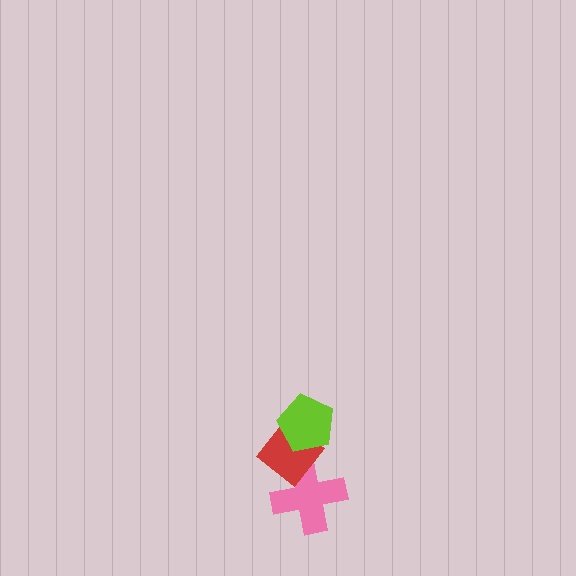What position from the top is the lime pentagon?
The lime pentagon is 1st from the top.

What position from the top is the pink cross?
The pink cross is 3rd from the top.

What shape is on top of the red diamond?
The lime pentagon is on top of the red diamond.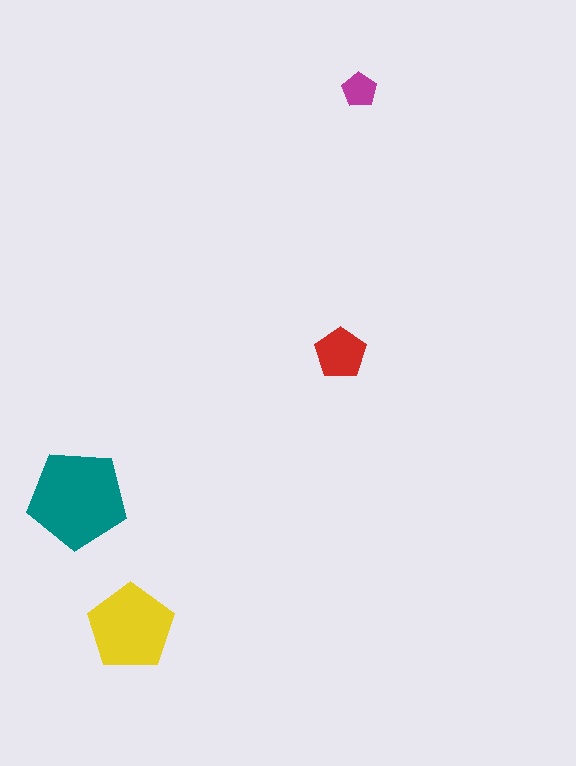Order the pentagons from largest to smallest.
the teal one, the yellow one, the red one, the magenta one.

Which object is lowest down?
The yellow pentagon is bottommost.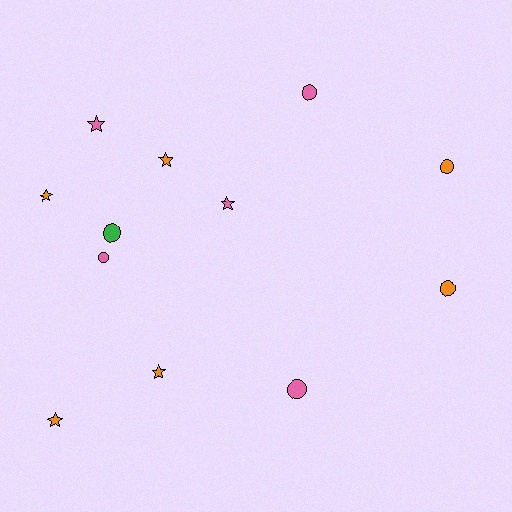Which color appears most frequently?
Orange, with 6 objects.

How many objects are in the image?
There are 12 objects.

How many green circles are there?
There is 1 green circle.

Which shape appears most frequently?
Circle, with 6 objects.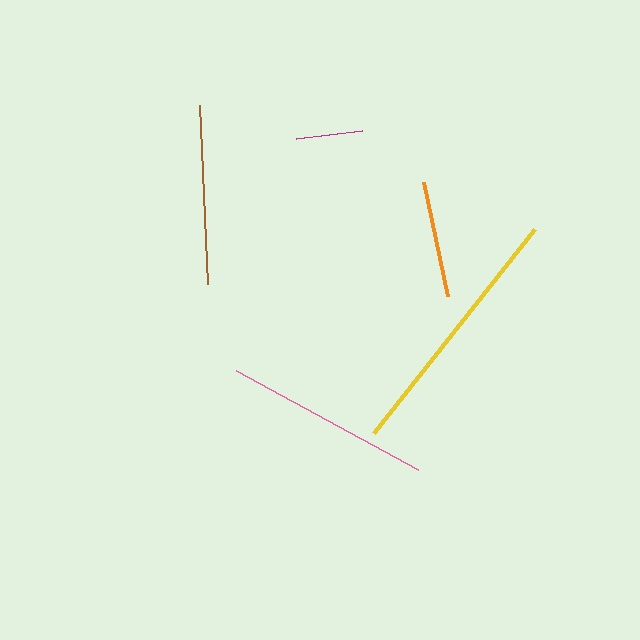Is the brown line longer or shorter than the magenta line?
The brown line is longer than the magenta line.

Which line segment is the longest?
The yellow line is the longest at approximately 260 pixels.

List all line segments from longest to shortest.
From longest to shortest: yellow, pink, brown, orange, magenta.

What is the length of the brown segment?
The brown segment is approximately 179 pixels long.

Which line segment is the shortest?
The magenta line is the shortest at approximately 67 pixels.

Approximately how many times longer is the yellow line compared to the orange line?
The yellow line is approximately 2.2 times the length of the orange line.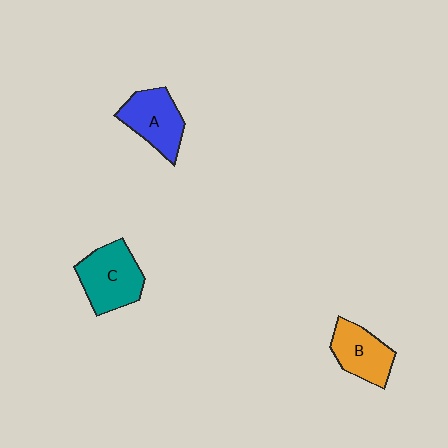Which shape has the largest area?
Shape C (teal).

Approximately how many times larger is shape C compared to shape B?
Approximately 1.3 times.